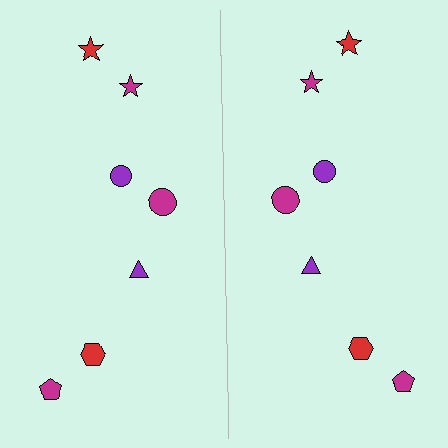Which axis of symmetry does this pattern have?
The pattern has a vertical axis of symmetry running through the center of the image.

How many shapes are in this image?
There are 14 shapes in this image.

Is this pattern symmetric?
Yes, this pattern has bilateral (reflection) symmetry.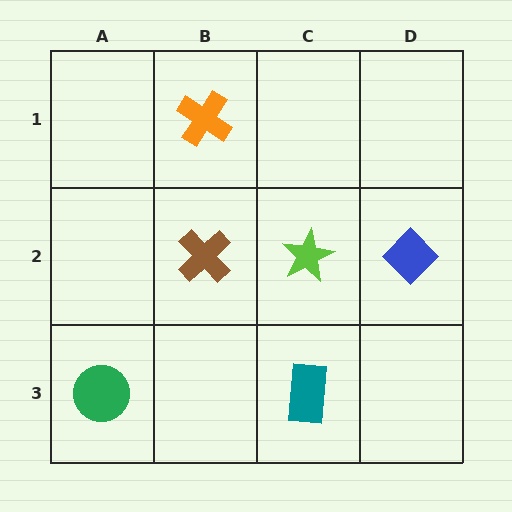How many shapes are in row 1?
1 shape.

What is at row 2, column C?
A lime star.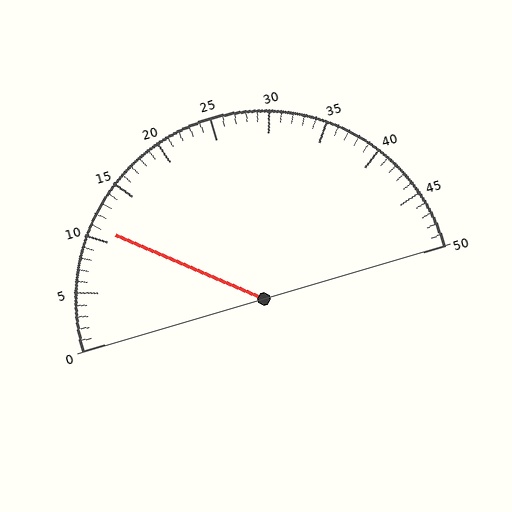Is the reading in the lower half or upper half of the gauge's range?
The reading is in the lower half of the range (0 to 50).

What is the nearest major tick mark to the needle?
The nearest major tick mark is 10.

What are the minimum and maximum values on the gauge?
The gauge ranges from 0 to 50.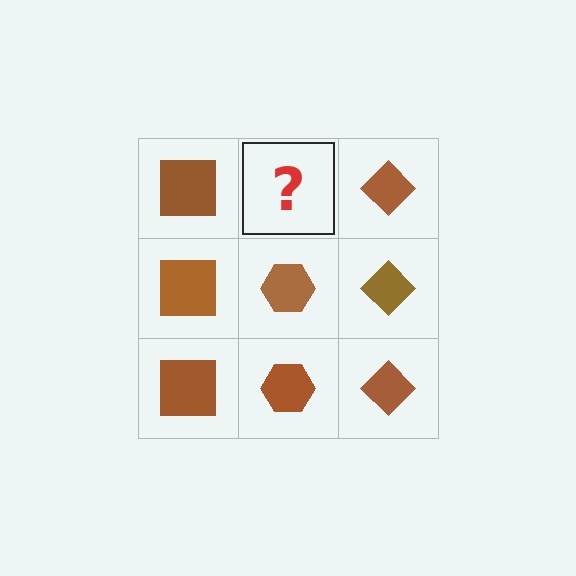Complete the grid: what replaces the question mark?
The question mark should be replaced with a brown hexagon.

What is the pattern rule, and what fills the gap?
The rule is that each column has a consistent shape. The gap should be filled with a brown hexagon.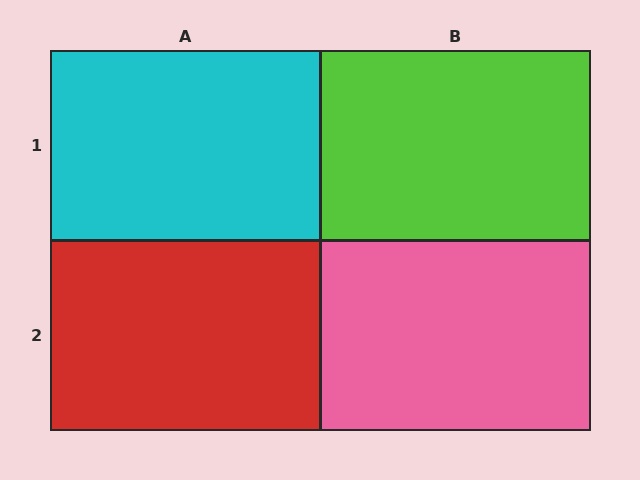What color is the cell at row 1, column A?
Cyan.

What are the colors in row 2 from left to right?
Red, pink.